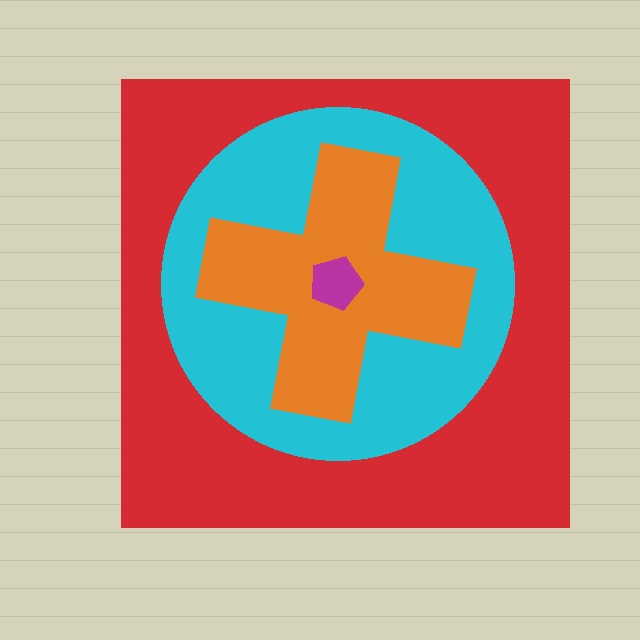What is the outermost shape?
The red square.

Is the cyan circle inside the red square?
Yes.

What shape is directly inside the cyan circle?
The orange cross.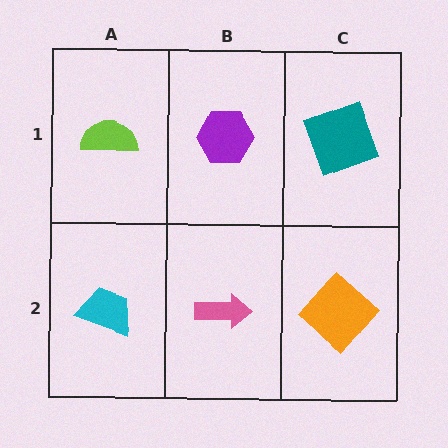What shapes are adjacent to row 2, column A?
A lime semicircle (row 1, column A), a pink arrow (row 2, column B).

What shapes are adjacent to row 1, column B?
A pink arrow (row 2, column B), a lime semicircle (row 1, column A), a teal square (row 1, column C).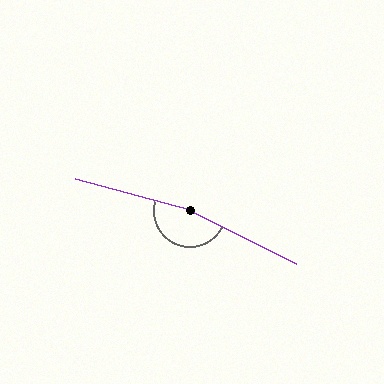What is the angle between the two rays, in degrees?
Approximately 169 degrees.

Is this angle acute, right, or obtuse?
It is obtuse.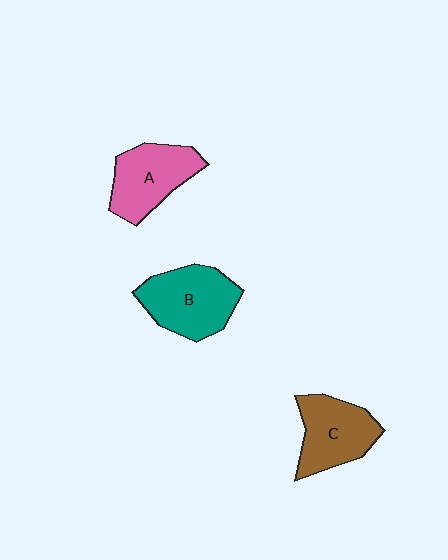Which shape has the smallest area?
Shape C (brown).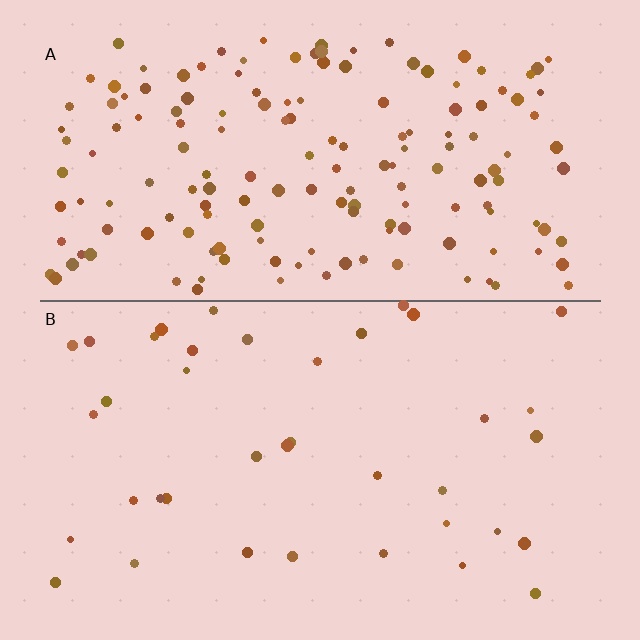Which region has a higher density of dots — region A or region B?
A (the top).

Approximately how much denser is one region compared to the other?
Approximately 4.3× — region A over region B.